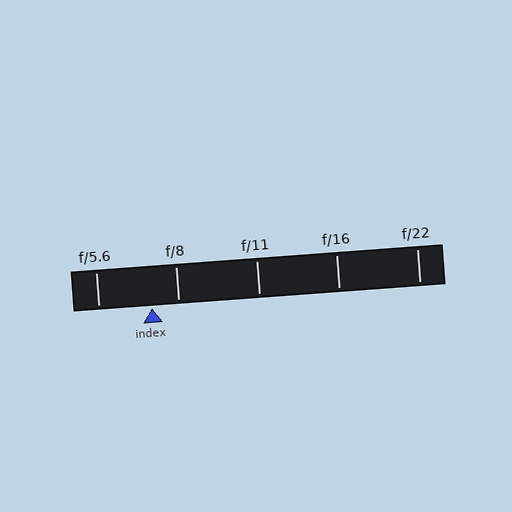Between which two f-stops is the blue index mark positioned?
The index mark is between f/5.6 and f/8.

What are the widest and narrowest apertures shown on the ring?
The widest aperture shown is f/5.6 and the narrowest is f/22.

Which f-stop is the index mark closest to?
The index mark is closest to f/8.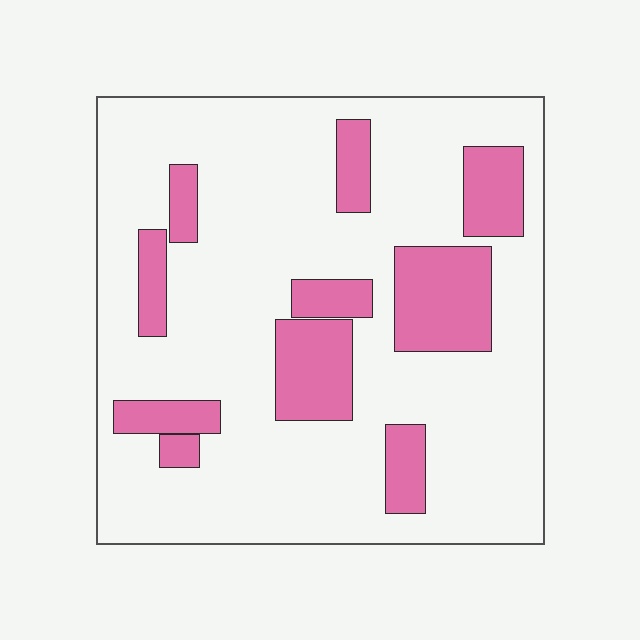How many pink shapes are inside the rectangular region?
10.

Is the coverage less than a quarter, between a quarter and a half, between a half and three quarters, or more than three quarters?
Less than a quarter.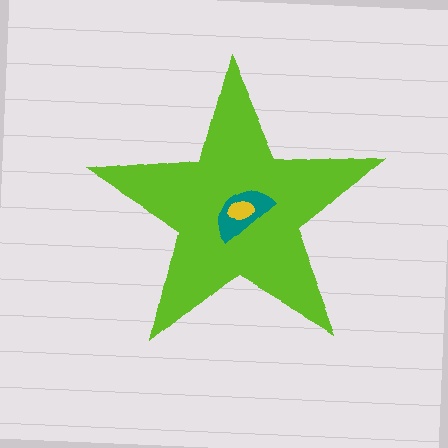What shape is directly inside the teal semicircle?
The yellow ellipse.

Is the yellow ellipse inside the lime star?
Yes.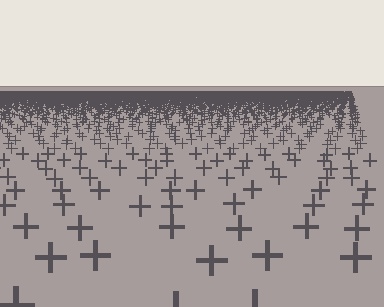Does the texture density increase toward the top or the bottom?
Density increases toward the top.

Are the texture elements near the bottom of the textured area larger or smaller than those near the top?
Larger. Near the bottom, elements are closer to the viewer and appear at a bigger on-screen size.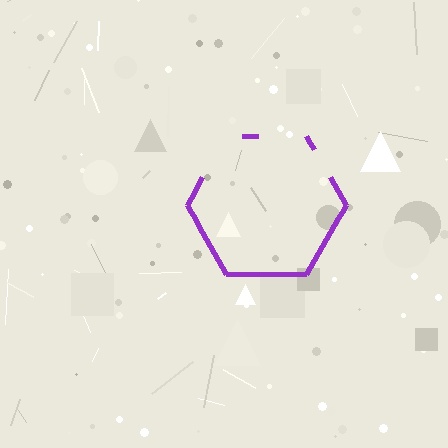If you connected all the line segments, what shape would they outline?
They would outline a hexagon.